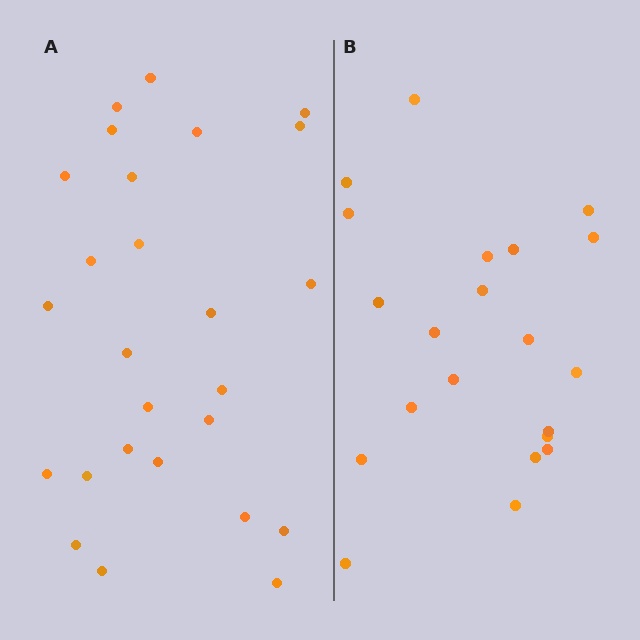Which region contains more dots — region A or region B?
Region A (the left region) has more dots.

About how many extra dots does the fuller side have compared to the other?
Region A has about 5 more dots than region B.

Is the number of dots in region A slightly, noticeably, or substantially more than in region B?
Region A has only slightly more — the two regions are fairly close. The ratio is roughly 1.2 to 1.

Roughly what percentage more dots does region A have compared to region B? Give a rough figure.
About 25% more.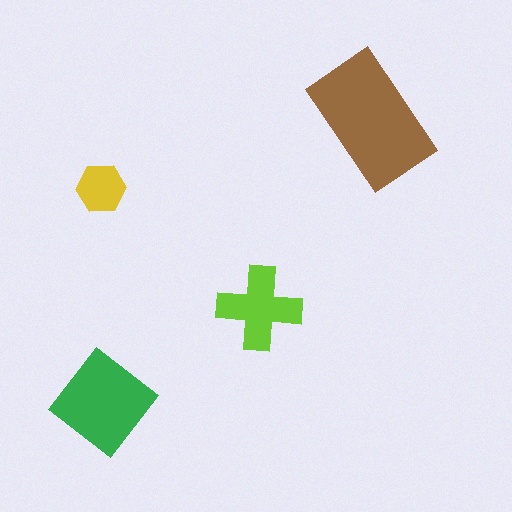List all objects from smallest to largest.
The yellow hexagon, the lime cross, the green diamond, the brown rectangle.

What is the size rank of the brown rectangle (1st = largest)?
1st.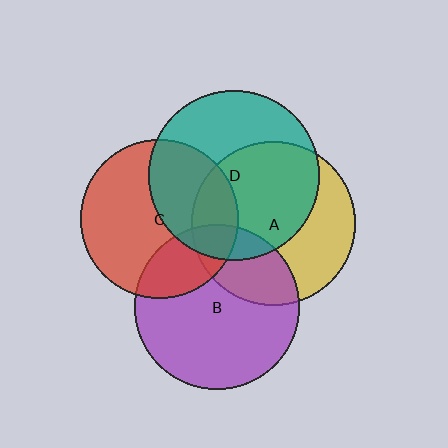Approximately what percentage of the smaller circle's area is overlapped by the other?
Approximately 20%.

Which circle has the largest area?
Circle D (teal).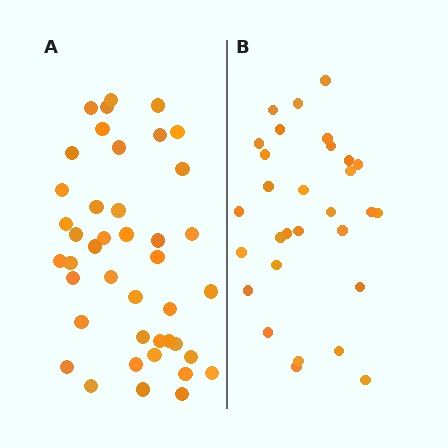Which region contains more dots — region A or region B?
Region A (the left region) has more dots.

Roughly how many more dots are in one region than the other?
Region A has roughly 12 or so more dots than region B.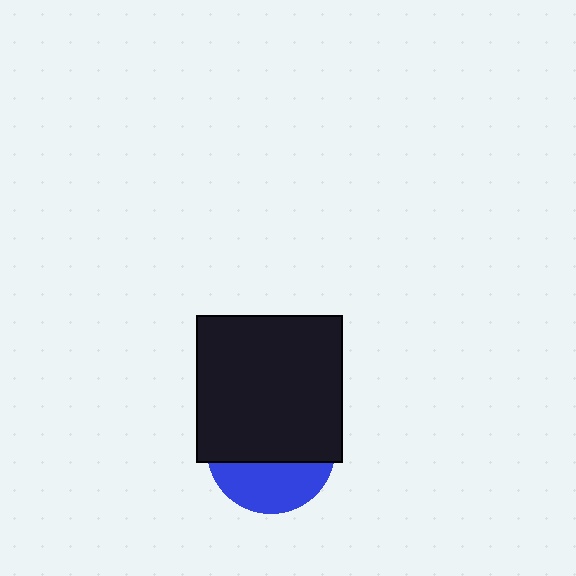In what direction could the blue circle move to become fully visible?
The blue circle could move down. That would shift it out from behind the black square entirely.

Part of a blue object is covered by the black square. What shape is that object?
It is a circle.